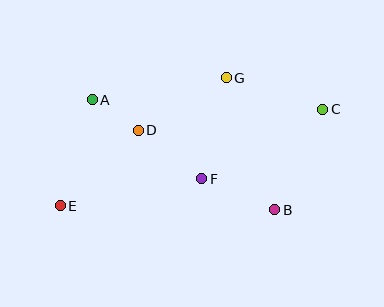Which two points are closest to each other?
Points A and D are closest to each other.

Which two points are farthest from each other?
Points C and E are farthest from each other.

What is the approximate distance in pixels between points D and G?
The distance between D and G is approximately 102 pixels.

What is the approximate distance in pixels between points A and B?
The distance between A and B is approximately 213 pixels.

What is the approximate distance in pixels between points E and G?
The distance between E and G is approximately 210 pixels.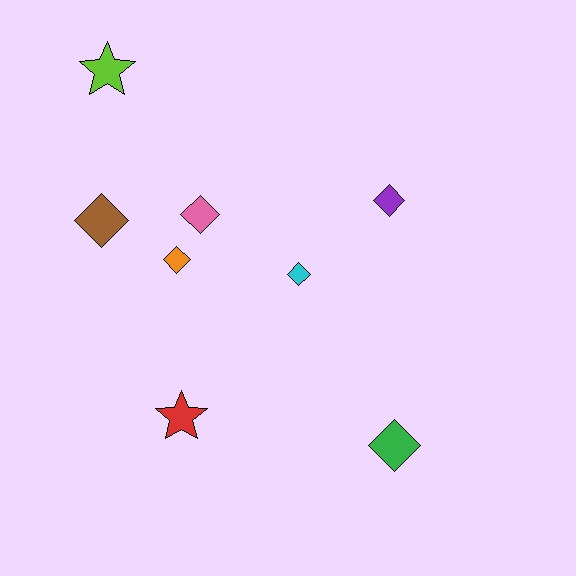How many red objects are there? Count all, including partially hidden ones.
There is 1 red object.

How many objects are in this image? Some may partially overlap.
There are 8 objects.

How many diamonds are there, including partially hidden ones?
There are 6 diamonds.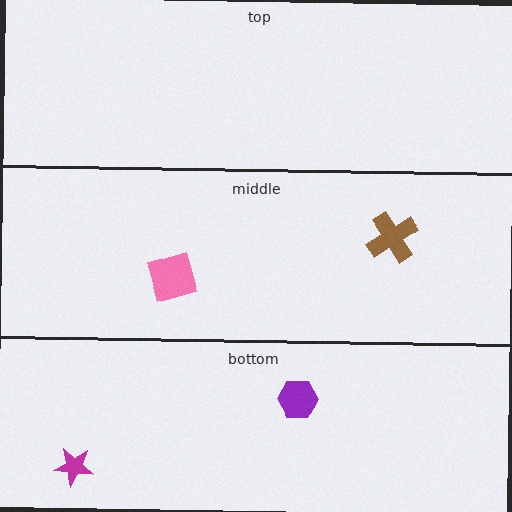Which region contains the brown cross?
The middle region.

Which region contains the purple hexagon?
The bottom region.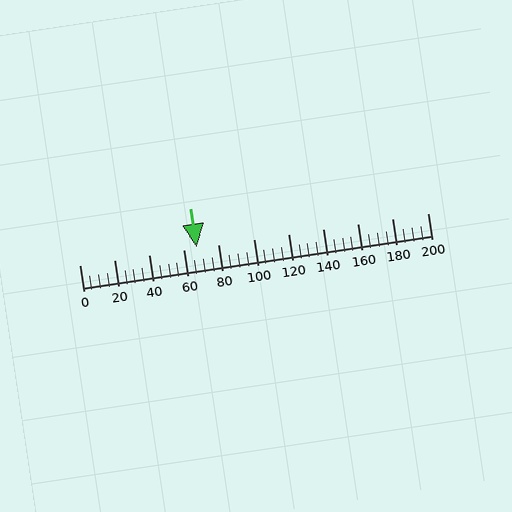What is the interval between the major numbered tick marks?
The major tick marks are spaced 20 units apart.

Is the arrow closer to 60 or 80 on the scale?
The arrow is closer to 60.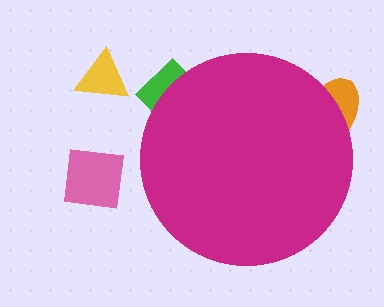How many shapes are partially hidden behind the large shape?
2 shapes are partially hidden.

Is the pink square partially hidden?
No, the pink square is fully visible.